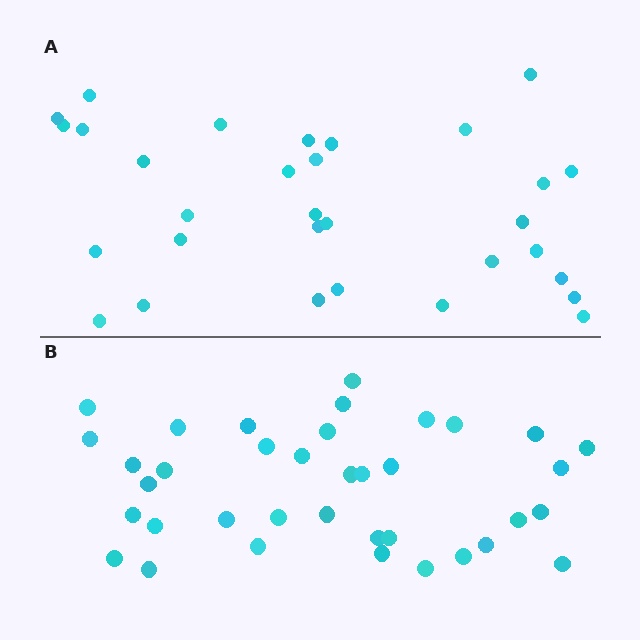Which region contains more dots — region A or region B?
Region B (the bottom region) has more dots.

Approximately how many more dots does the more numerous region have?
Region B has about 6 more dots than region A.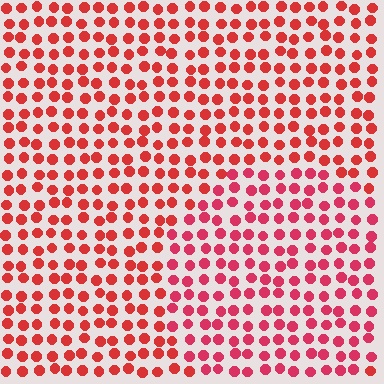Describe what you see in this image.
The image is filled with small red elements in a uniform arrangement. A circle-shaped region is visible where the elements are tinted to a slightly different hue, forming a subtle color boundary.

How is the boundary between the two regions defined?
The boundary is defined purely by a slight shift in hue (about 17 degrees). Spacing, size, and orientation are identical on both sides.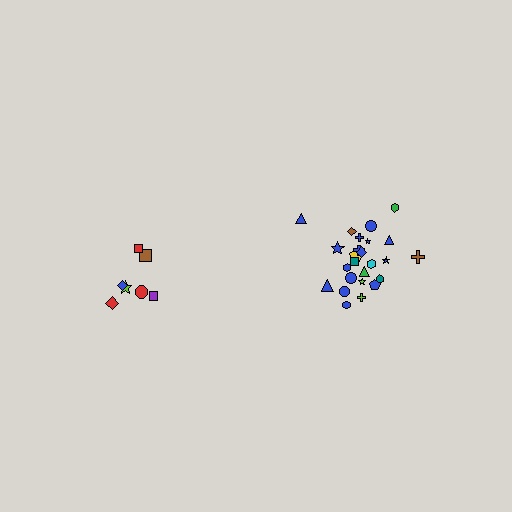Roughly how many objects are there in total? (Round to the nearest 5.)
Roughly 30 objects in total.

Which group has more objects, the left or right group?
The right group.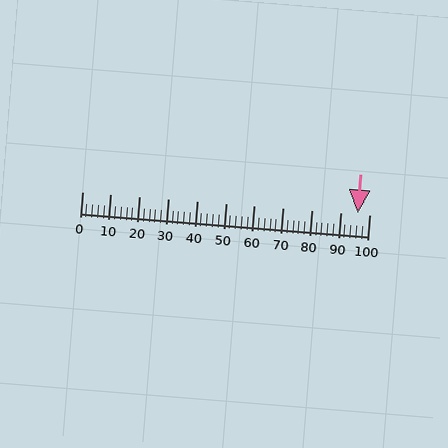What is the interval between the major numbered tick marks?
The major tick marks are spaced 10 units apart.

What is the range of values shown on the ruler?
The ruler shows values from 0 to 100.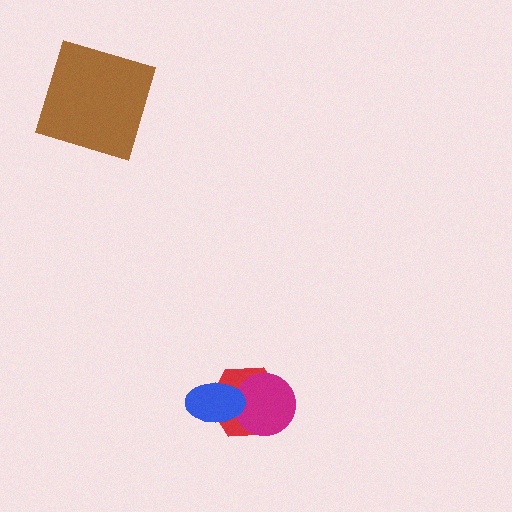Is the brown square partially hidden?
No, no other shape covers it.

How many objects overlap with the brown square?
0 objects overlap with the brown square.